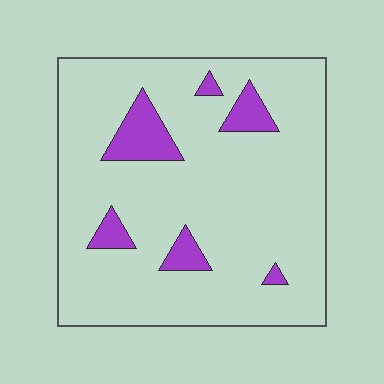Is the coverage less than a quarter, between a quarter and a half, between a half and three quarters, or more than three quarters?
Less than a quarter.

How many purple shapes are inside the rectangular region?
6.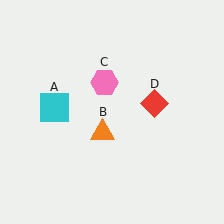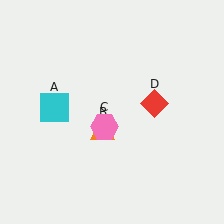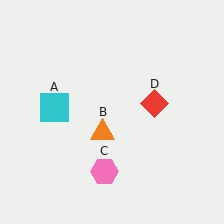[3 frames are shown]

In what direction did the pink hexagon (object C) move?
The pink hexagon (object C) moved down.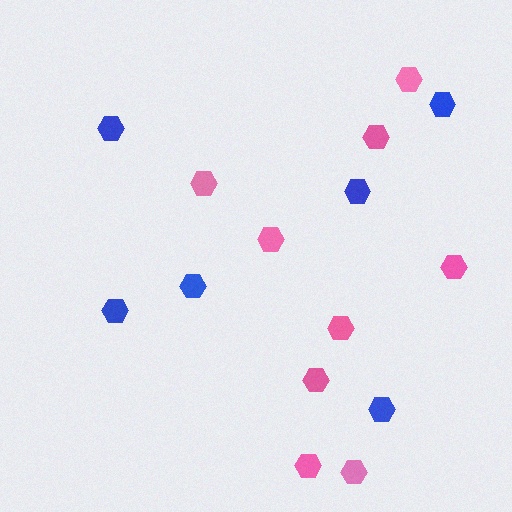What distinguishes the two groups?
There are 2 groups: one group of blue hexagons (6) and one group of pink hexagons (9).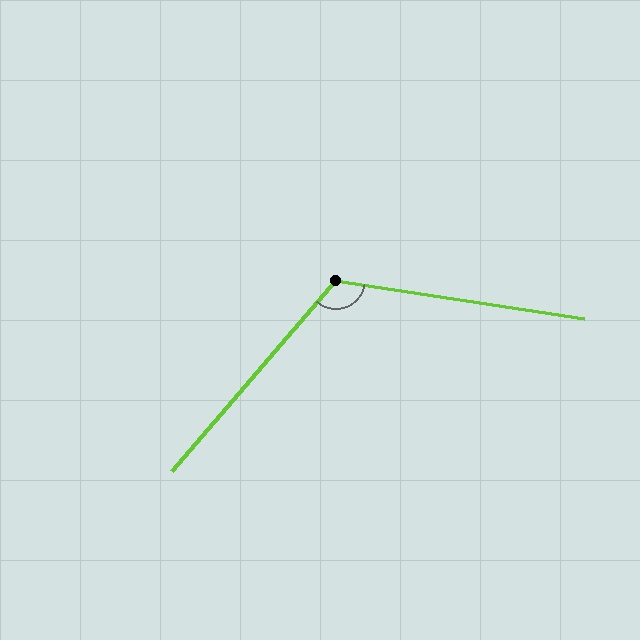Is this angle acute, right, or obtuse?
It is obtuse.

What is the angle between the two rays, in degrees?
Approximately 122 degrees.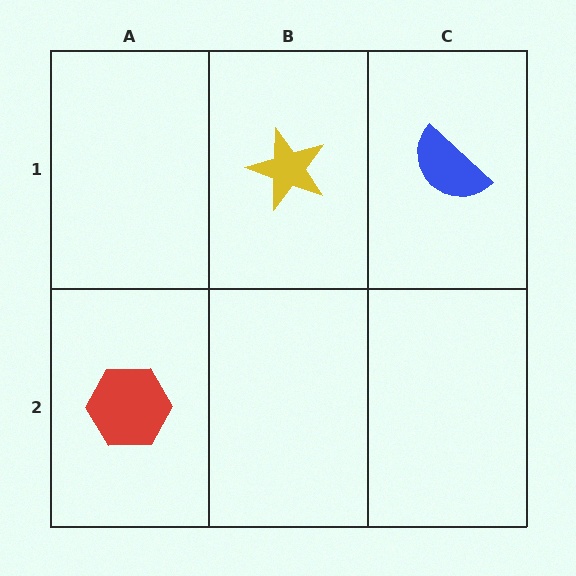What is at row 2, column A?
A red hexagon.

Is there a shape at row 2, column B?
No, that cell is empty.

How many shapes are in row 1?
2 shapes.